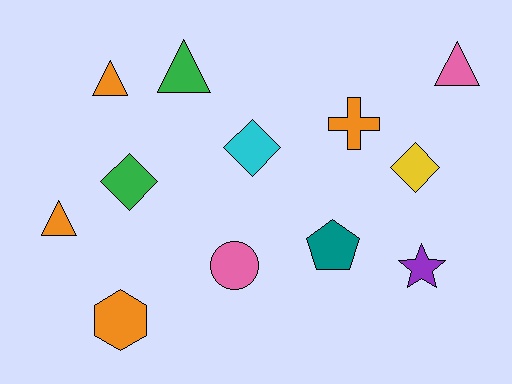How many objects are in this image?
There are 12 objects.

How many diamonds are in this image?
There are 3 diamonds.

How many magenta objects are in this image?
There are no magenta objects.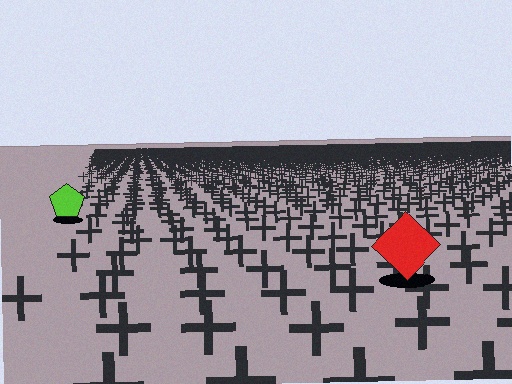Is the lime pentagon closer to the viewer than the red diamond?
No. The red diamond is closer — you can tell from the texture gradient: the ground texture is coarser near it.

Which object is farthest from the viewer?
The lime pentagon is farthest from the viewer. It appears smaller and the ground texture around it is denser.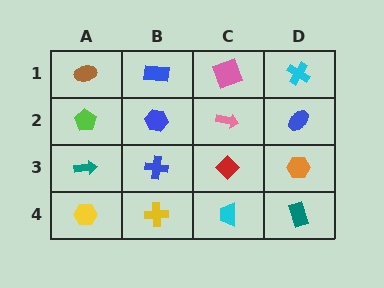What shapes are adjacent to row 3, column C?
A pink arrow (row 2, column C), a cyan trapezoid (row 4, column C), a blue cross (row 3, column B), an orange hexagon (row 3, column D).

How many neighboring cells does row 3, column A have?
3.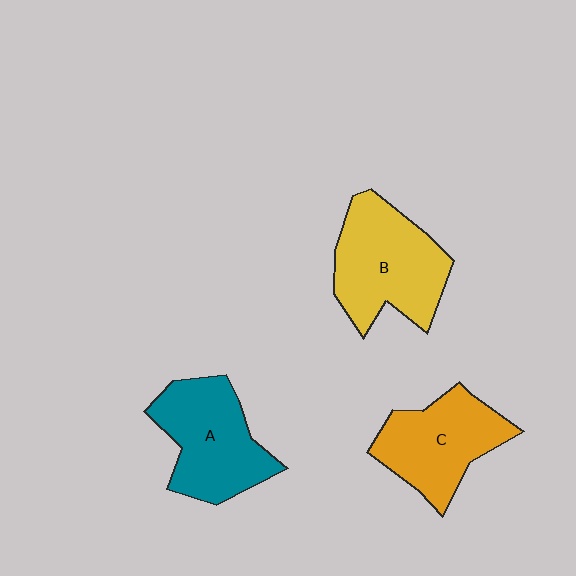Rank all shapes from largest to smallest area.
From largest to smallest: B (yellow), A (teal), C (orange).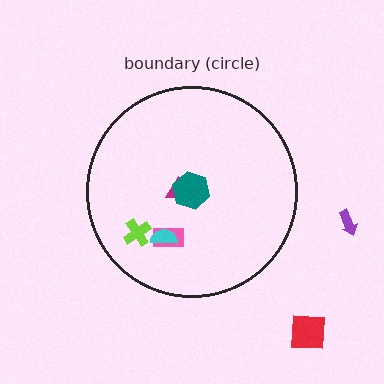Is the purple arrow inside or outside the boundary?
Outside.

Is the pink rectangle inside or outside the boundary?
Inside.